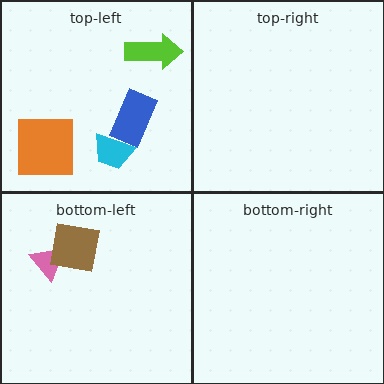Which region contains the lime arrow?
The top-left region.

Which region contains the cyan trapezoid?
The top-left region.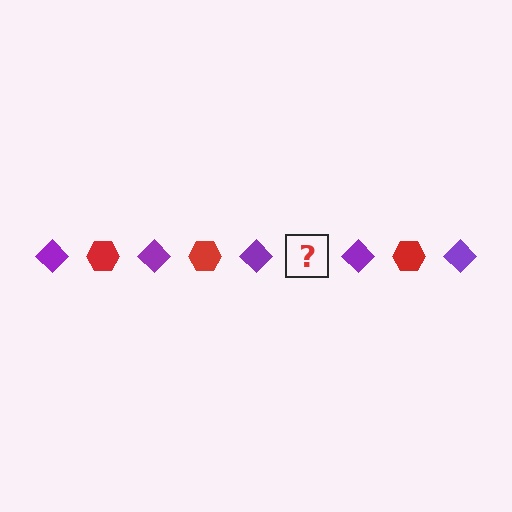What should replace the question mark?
The question mark should be replaced with a red hexagon.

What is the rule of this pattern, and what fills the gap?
The rule is that the pattern alternates between purple diamond and red hexagon. The gap should be filled with a red hexagon.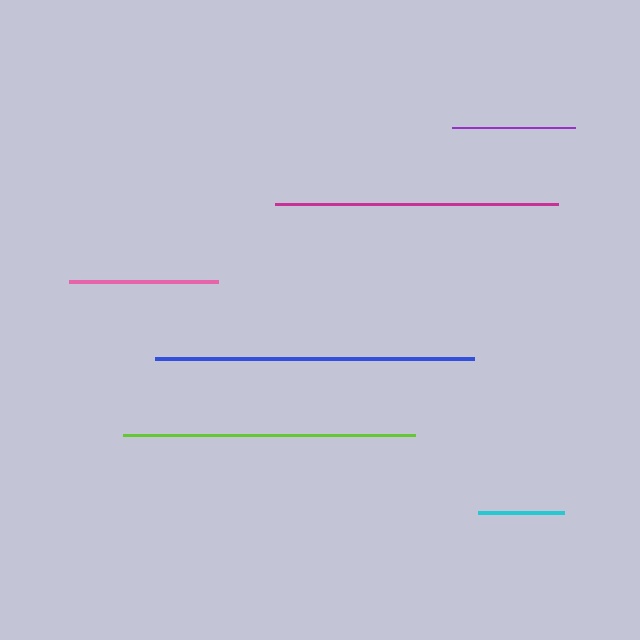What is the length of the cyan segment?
The cyan segment is approximately 86 pixels long.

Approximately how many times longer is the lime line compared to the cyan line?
The lime line is approximately 3.4 times the length of the cyan line.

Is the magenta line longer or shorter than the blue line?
The blue line is longer than the magenta line.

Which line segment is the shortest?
The cyan line is the shortest at approximately 86 pixels.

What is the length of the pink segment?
The pink segment is approximately 148 pixels long.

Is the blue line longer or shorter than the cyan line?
The blue line is longer than the cyan line.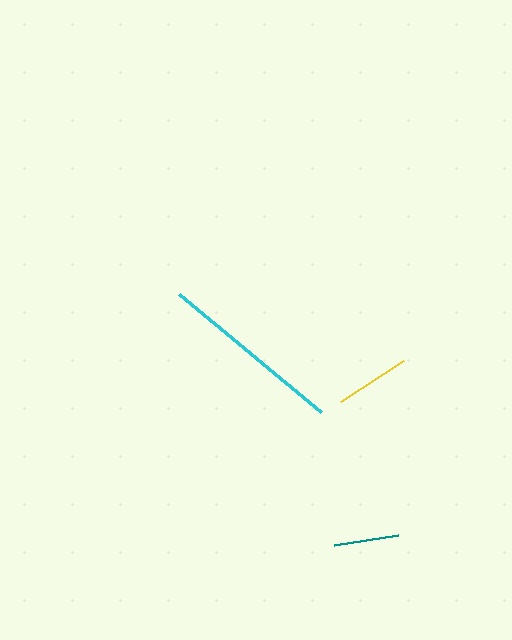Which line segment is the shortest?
The teal line is the shortest at approximately 65 pixels.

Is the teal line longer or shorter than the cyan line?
The cyan line is longer than the teal line.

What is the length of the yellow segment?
The yellow segment is approximately 75 pixels long.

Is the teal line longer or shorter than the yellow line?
The yellow line is longer than the teal line.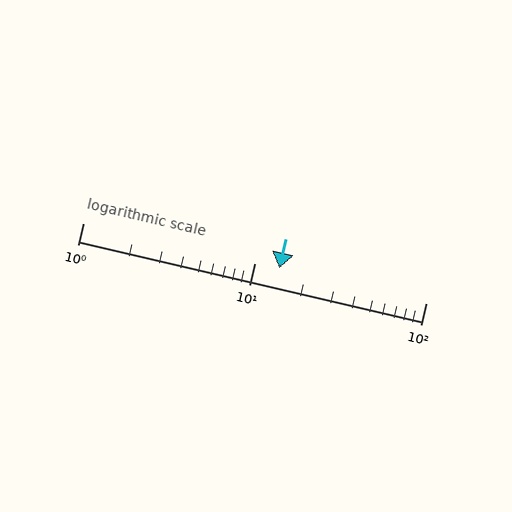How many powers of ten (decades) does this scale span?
The scale spans 2 decades, from 1 to 100.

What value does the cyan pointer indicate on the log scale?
The pointer indicates approximately 14.